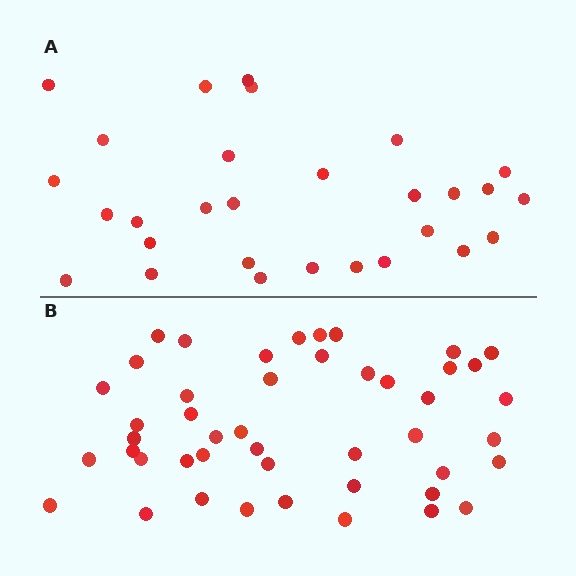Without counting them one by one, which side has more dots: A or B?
Region B (the bottom region) has more dots.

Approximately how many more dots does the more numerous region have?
Region B has approximately 15 more dots than region A.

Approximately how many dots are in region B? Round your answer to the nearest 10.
About 50 dots. (The exact count is 46, which rounds to 50.)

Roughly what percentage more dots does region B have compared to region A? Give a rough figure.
About 60% more.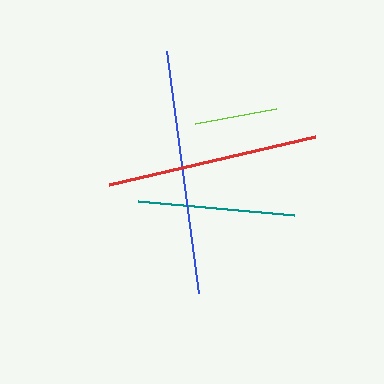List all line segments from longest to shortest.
From longest to shortest: blue, red, teal, lime.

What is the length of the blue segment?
The blue segment is approximately 244 pixels long.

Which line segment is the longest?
The blue line is the longest at approximately 244 pixels.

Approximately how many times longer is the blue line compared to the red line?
The blue line is approximately 1.2 times the length of the red line.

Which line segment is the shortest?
The lime line is the shortest at approximately 82 pixels.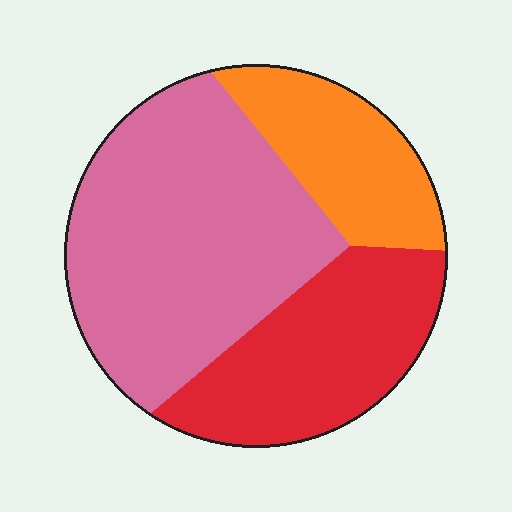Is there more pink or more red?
Pink.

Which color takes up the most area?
Pink, at roughly 50%.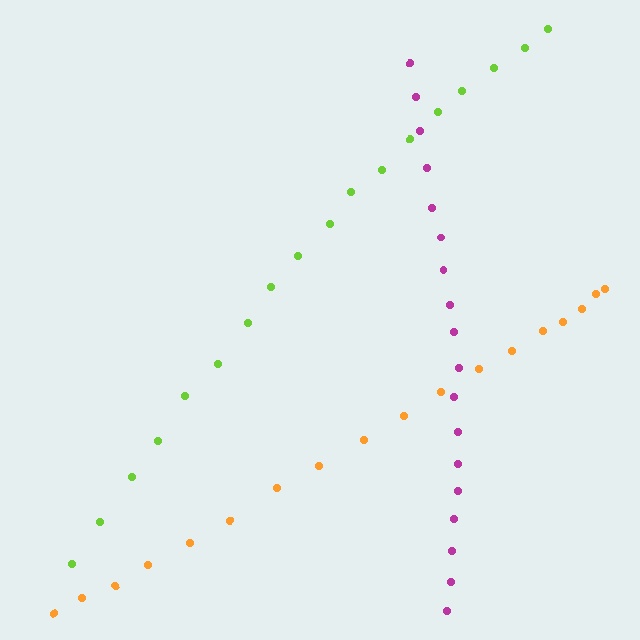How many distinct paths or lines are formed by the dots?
There are 3 distinct paths.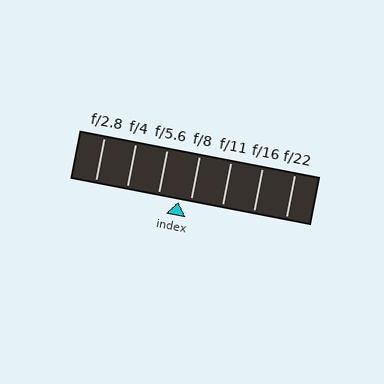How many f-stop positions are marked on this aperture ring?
There are 7 f-stop positions marked.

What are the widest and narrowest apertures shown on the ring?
The widest aperture shown is f/2.8 and the narrowest is f/22.